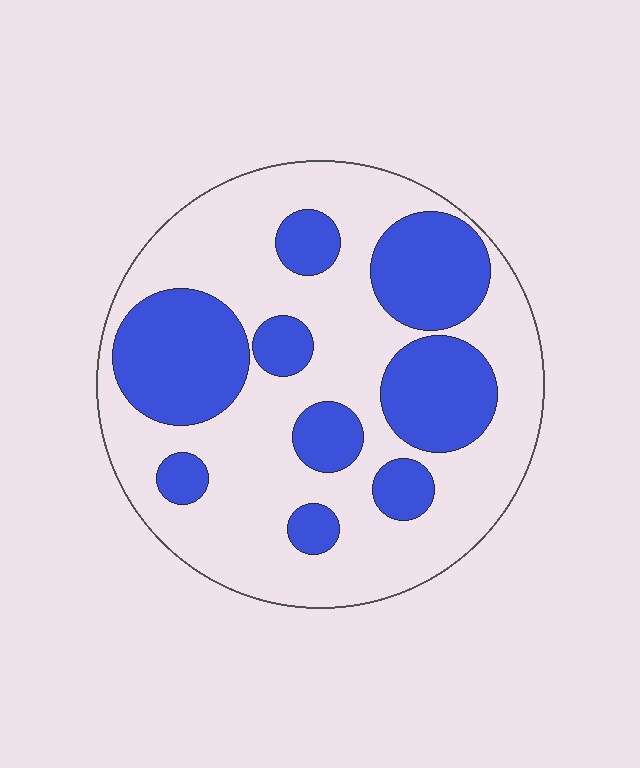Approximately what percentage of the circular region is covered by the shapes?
Approximately 35%.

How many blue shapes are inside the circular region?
9.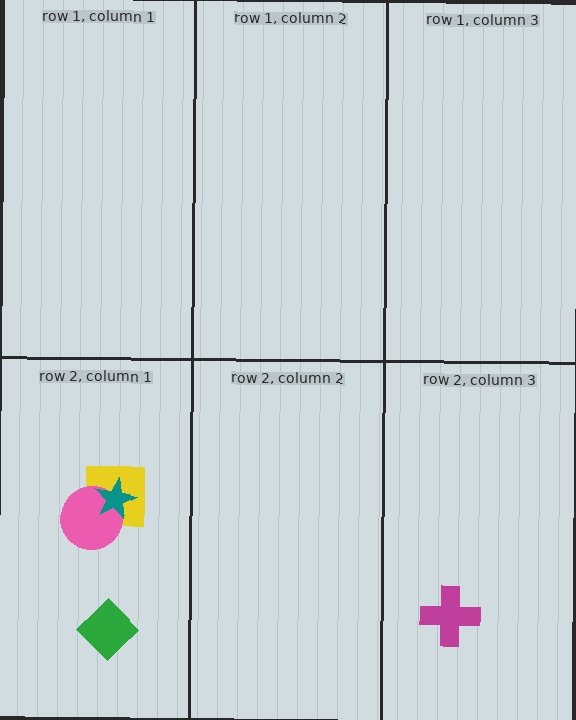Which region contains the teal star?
The row 2, column 1 region.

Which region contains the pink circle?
The row 2, column 1 region.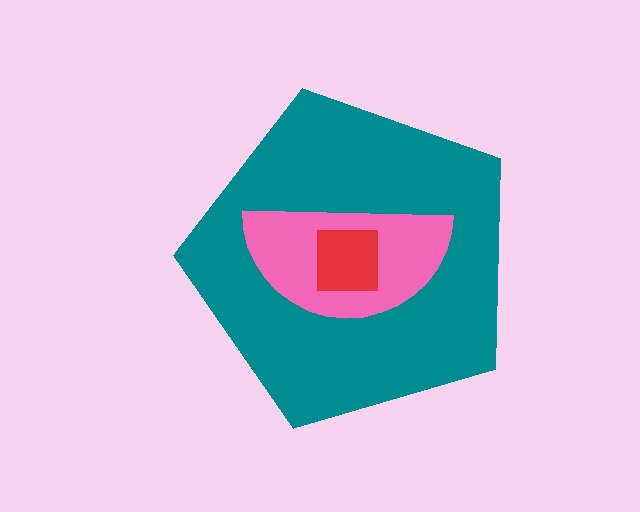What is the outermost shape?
The teal pentagon.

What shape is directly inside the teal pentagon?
The pink semicircle.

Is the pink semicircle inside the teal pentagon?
Yes.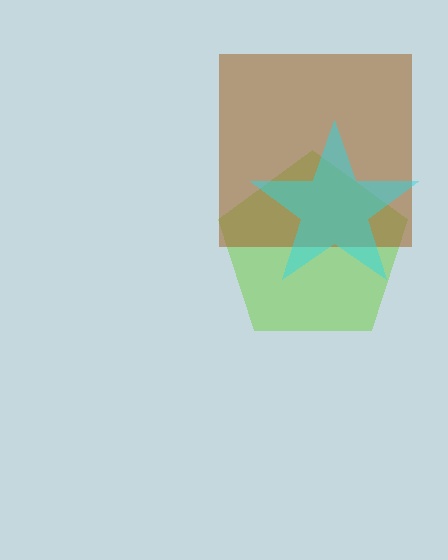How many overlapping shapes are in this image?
There are 3 overlapping shapes in the image.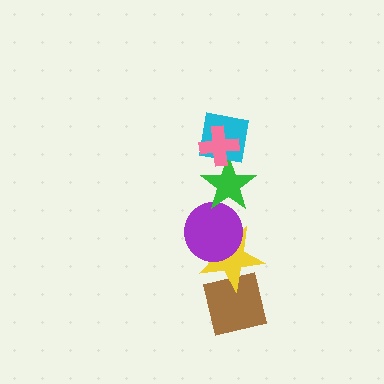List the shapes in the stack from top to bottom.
From top to bottom: the pink cross, the cyan square, the green star, the purple circle, the yellow star, the brown square.